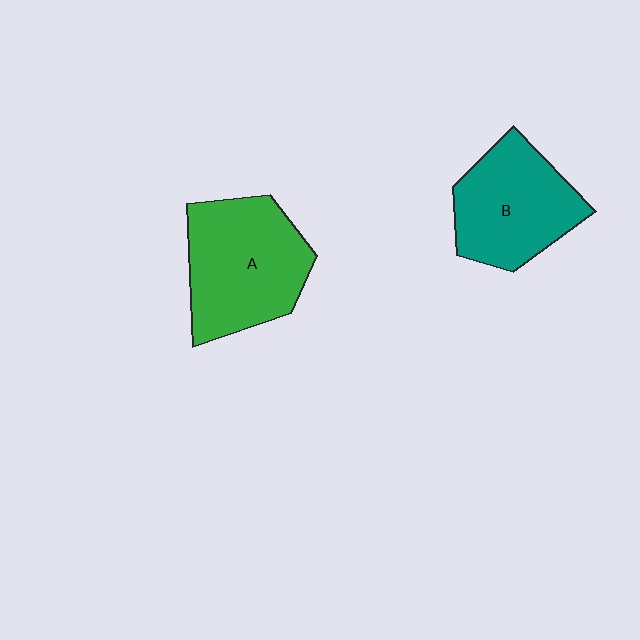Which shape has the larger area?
Shape A (green).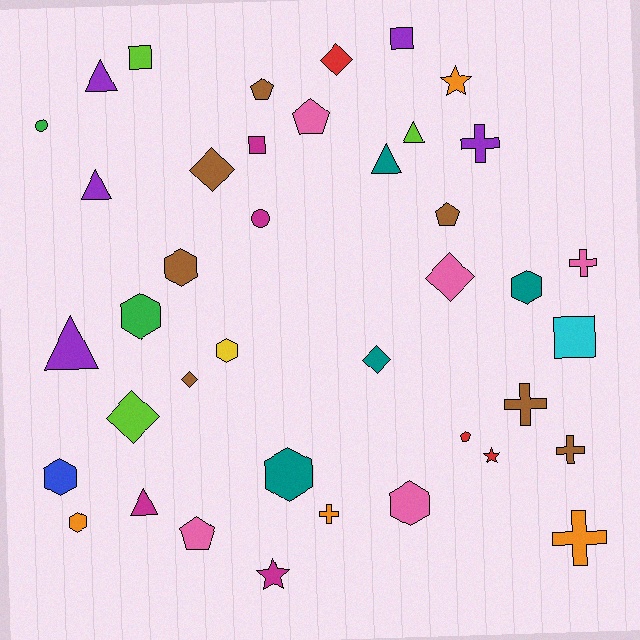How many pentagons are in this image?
There are 5 pentagons.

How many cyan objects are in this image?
There is 1 cyan object.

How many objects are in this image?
There are 40 objects.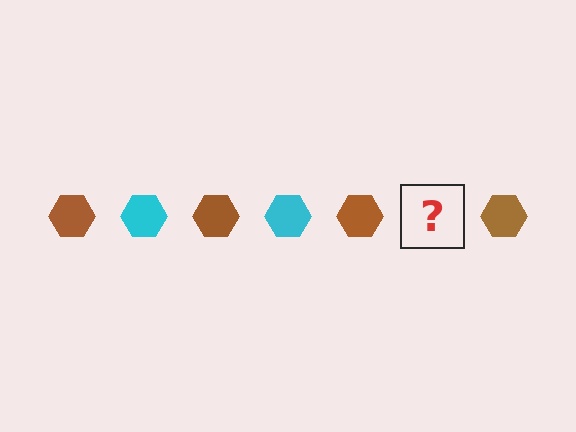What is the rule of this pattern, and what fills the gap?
The rule is that the pattern cycles through brown, cyan hexagons. The gap should be filled with a cyan hexagon.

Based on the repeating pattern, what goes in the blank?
The blank should be a cyan hexagon.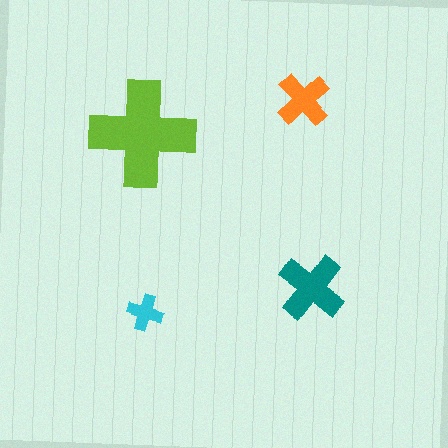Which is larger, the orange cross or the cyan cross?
The orange one.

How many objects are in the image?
There are 4 objects in the image.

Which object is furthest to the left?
The lime cross is leftmost.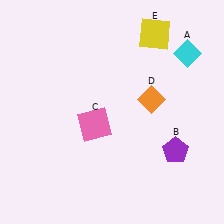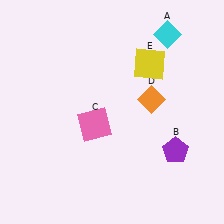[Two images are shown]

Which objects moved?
The objects that moved are: the cyan diamond (A), the yellow square (E).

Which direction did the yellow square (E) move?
The yellow square (E) moved down.